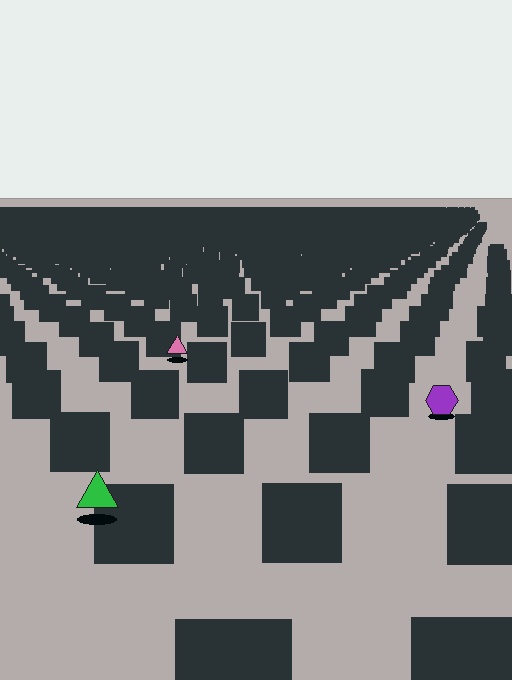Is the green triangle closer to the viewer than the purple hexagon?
Yes. The green triangle is closer — you can tell from the texture gradient: the ground texture is coarser near it.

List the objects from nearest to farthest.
From nearest to farthest: the green triangle, the purple hexagon, the pink triangle.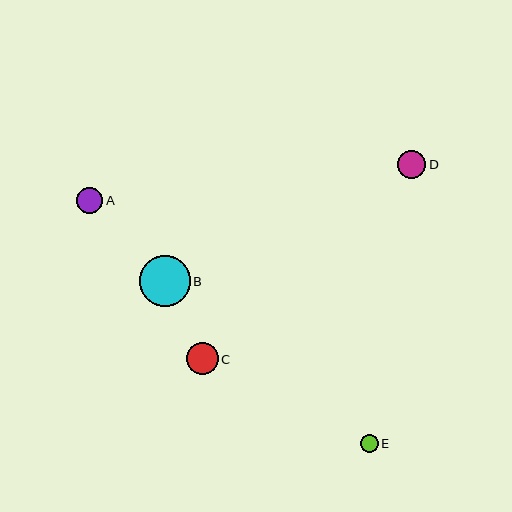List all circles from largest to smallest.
From largest to smallest: B, C, D, A, E.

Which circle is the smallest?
Circle E is the smallest with a size of approximately 18 pixels.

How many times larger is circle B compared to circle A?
Circle B is approximately 1.9 times the size of circle A.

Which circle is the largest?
Circle B is the largest with a size of approximately 51 pixels.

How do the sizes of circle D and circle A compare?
Circle D and circle A are approximately the same size.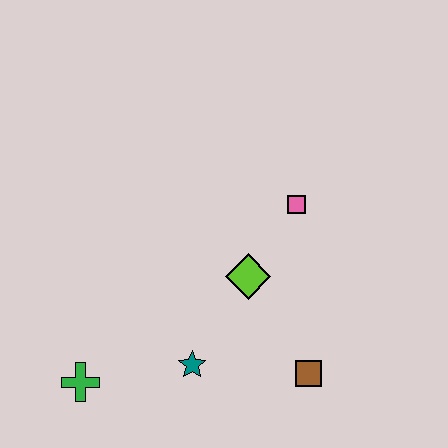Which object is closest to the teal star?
The lime diamond is closest to the teal star.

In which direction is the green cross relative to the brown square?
The green cross is to the left of the brown square.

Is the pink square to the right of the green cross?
Yes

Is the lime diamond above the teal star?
Yes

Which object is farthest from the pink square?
The green cross is farthest from the pink square.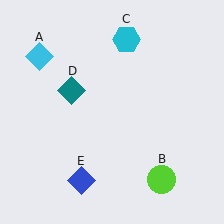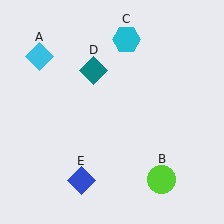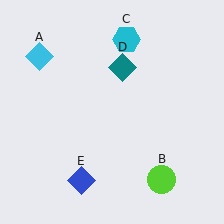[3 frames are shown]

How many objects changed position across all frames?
1 object changed position: teal diamond (object D).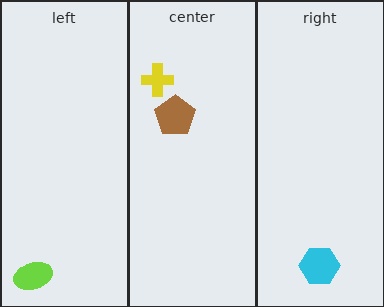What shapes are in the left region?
The lime ellipse.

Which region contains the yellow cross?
The center region.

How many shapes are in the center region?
2.